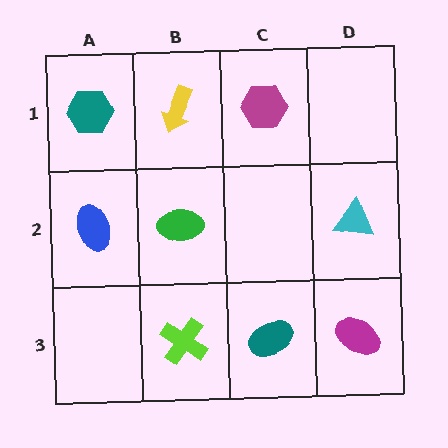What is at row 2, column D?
A cyan triangle.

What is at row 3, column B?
A lime cross.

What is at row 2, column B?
A green ellipse.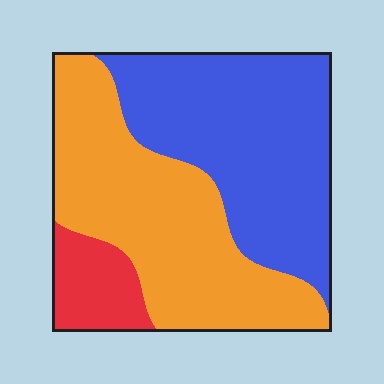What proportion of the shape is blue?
Blue covers 45% of the shape.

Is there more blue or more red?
Blue.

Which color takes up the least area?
Red, at roughly 10%.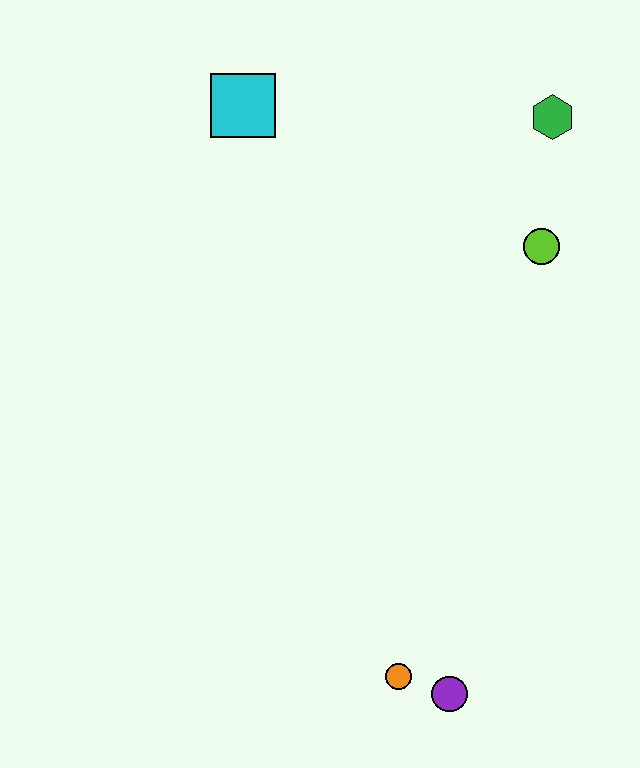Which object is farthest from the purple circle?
The cyan square is farthest from the purple circle.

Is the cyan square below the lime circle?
No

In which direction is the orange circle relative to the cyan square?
The orange circle is below the cyan square.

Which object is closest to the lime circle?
The green hexagon is closest to the lime circle.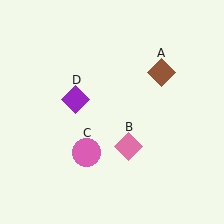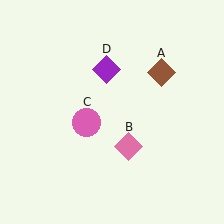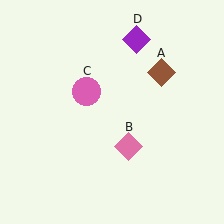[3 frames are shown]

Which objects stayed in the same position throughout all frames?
Brown diamond (object A) and pink diamond (object B) remained stationary.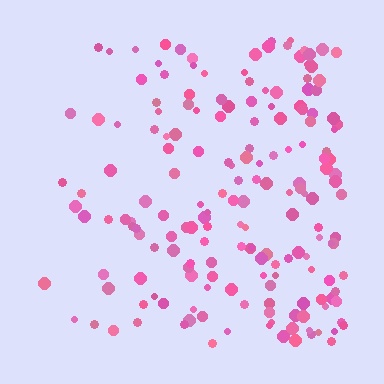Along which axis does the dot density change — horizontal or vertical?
Horizontal.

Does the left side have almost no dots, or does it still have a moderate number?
Still a moderate number, just noticeably fewer than the right.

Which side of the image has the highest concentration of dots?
The right.